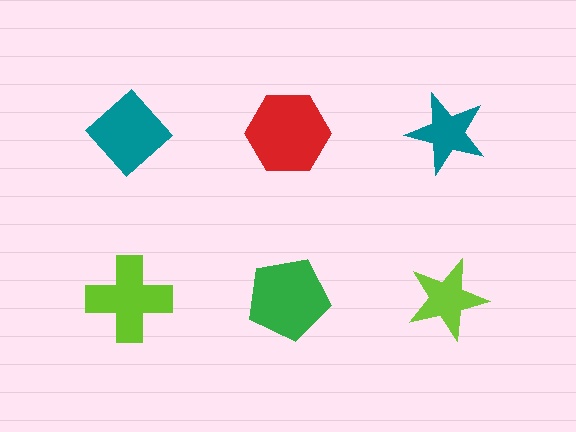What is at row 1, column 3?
A teal star.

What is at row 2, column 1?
A lime cross.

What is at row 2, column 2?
A green pentagon.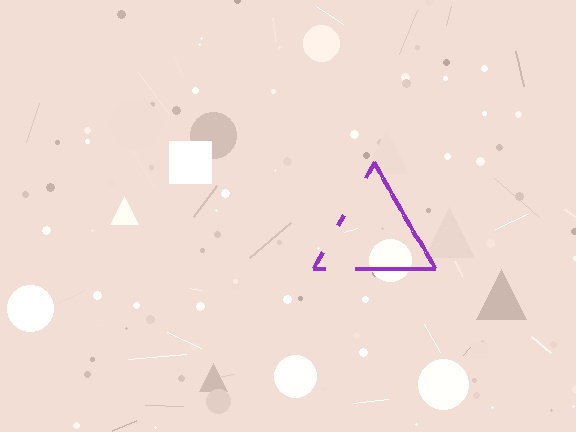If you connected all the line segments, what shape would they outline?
They would outline a triangle.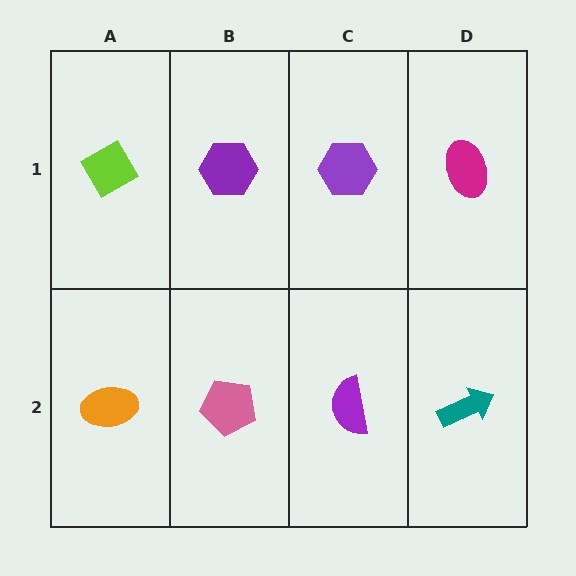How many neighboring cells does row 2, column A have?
2.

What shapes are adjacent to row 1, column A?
An orange ellipse (row 2, column A), a purple hexagon (row 1, column B).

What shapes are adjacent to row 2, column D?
A magenta ellipse (row 1, column D), a purple semicircle (row 2, column C).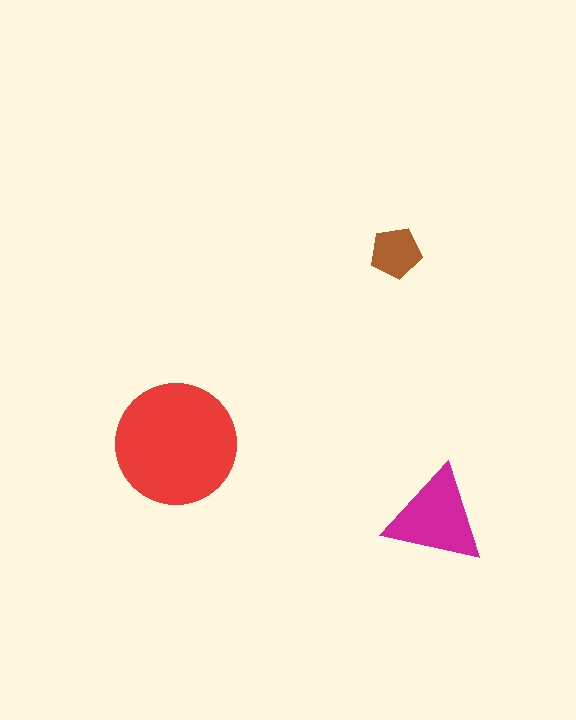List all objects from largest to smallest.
The red circle, the magenta triangle, the brown pentagon.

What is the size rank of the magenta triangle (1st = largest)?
2nd.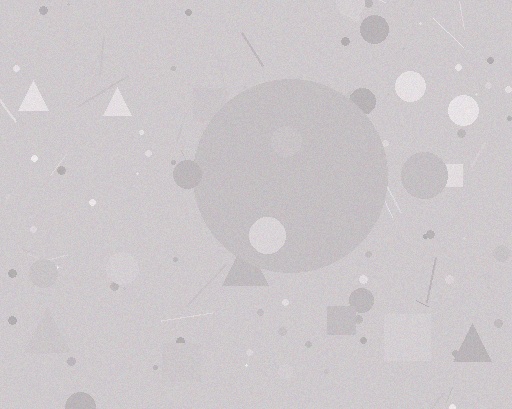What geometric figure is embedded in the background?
A circle is embedded in the background.